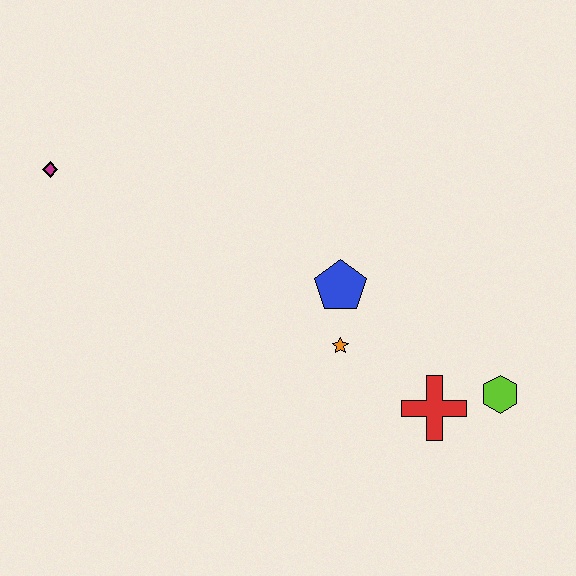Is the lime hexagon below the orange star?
Yes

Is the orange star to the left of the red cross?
Yes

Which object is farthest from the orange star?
The magenta diamond is farthest from the orange star.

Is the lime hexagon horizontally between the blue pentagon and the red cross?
No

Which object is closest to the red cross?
The lime hexagon is closest to the red cross.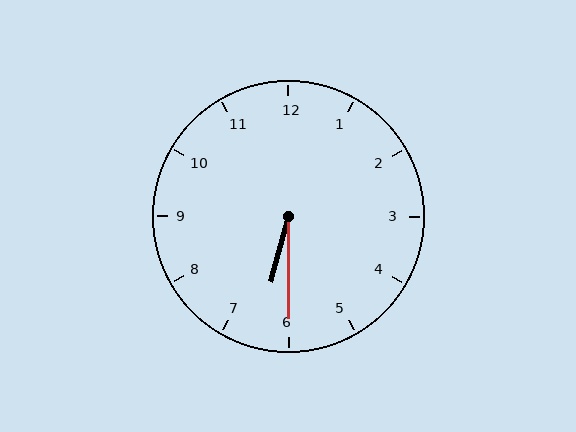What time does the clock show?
6:30.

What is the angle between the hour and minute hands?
Approximately 15 degrees.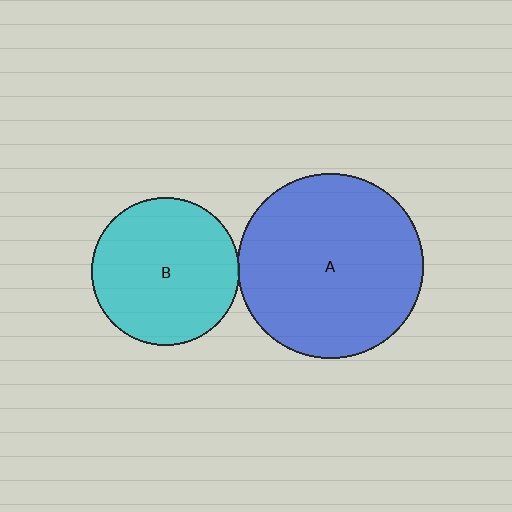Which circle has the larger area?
Circle A (blue).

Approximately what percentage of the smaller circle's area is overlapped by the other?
Approximately 5%.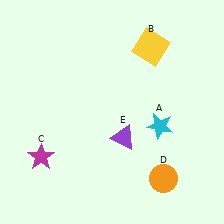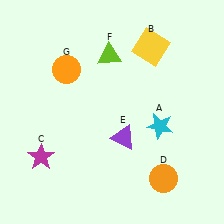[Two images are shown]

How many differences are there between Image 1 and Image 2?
There are 2 differences between the two images.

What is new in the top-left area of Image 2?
A lime triangle (F) was added in the top-left area of Image 2.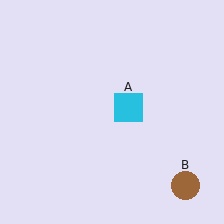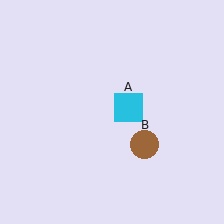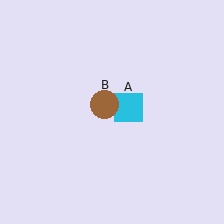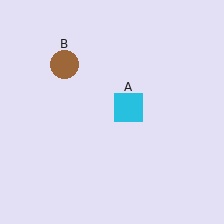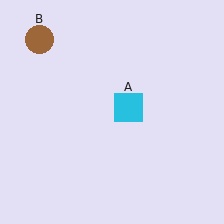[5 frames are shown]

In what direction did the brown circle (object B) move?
The brown circle (object B) moved up and to the left.